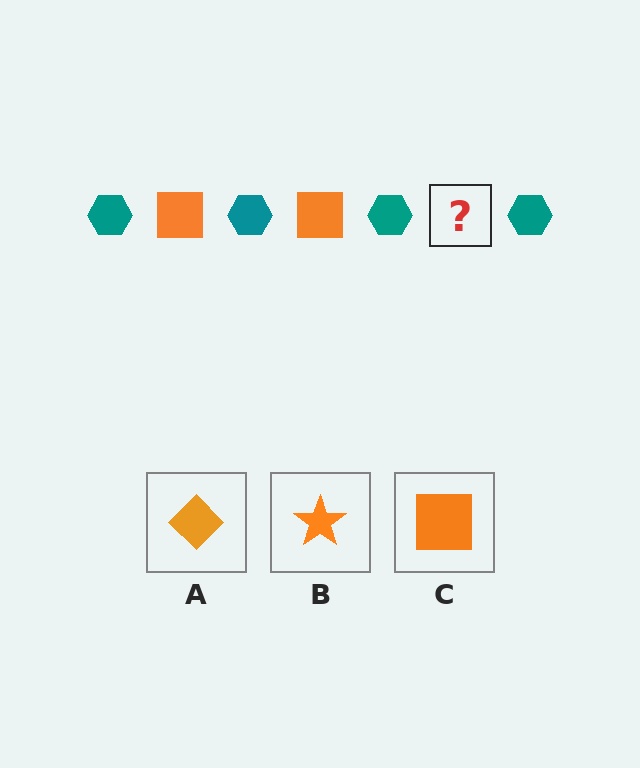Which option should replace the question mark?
Option C.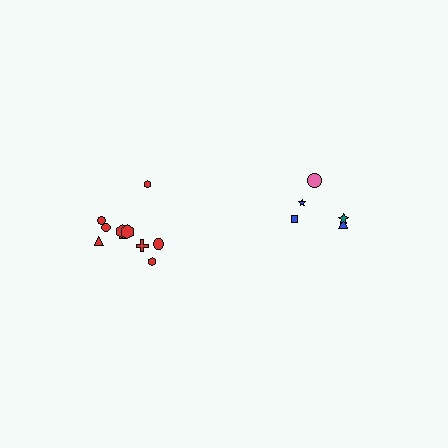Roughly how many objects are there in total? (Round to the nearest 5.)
Roughly 15 objects in total.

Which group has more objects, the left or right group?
The left group.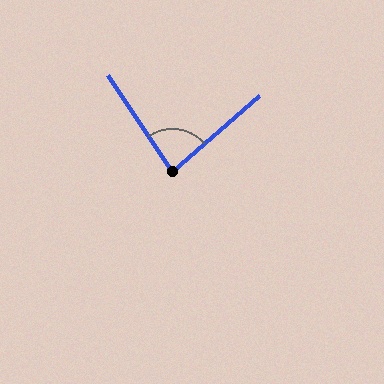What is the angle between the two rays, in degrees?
Approximately 82 degrees.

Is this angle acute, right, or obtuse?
It is acute.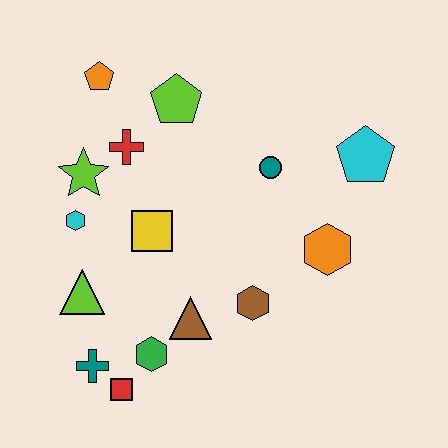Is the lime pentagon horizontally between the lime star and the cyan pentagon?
Yes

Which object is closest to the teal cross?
The red square is closest to the teal cross.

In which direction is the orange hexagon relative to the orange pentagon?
The orange hexagon is to the right of the orange pentagon.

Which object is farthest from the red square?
The cyan pentagon is farthest from the red square.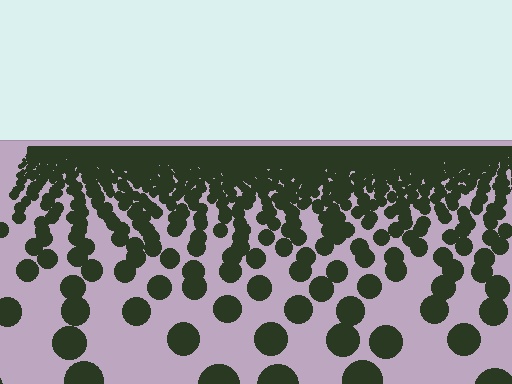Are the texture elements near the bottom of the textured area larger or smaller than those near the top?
Larger. Near the bottom, elements are closer to the viewer and appear at a bigger on-screen size.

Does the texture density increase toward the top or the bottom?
Density increases toward the top.